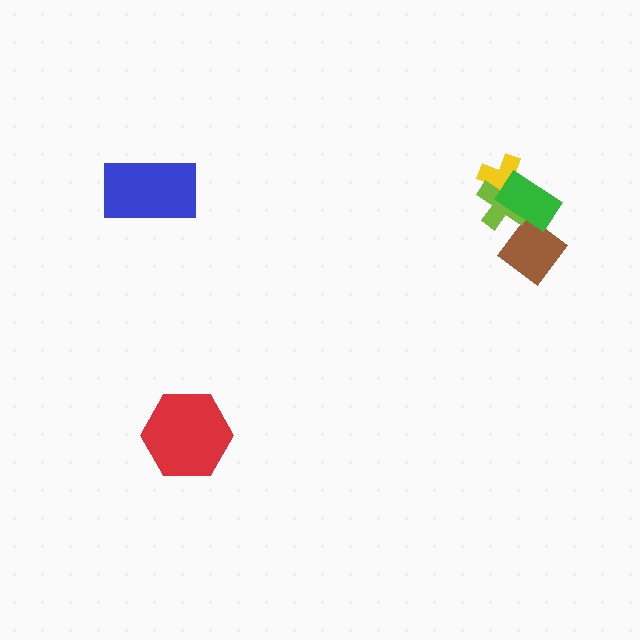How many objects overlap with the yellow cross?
2 objects overlap with the yellow cross.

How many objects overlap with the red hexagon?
0 objects overlap with the red hexagon.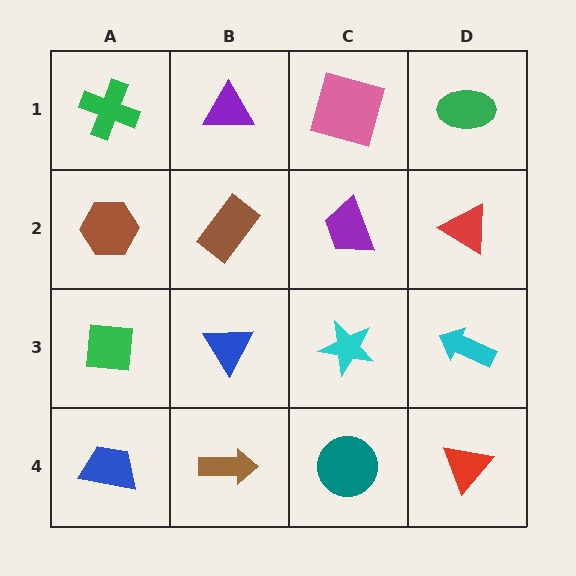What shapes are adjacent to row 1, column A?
A brown hexagon (row 2, column A), a purple triangle (row 1, column B).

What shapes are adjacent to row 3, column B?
A brown rectangle (row 2, column B), a brown arrow (row 4, column B), a green square (row 3, column A), a cyan star (row 3, column C).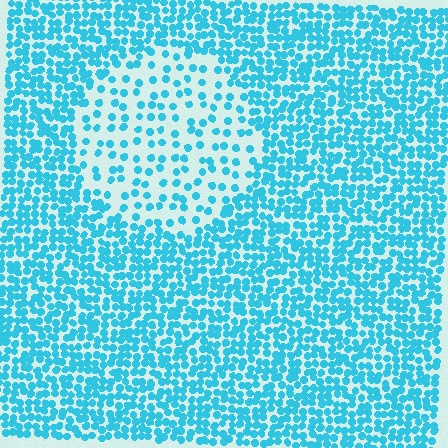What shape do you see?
I see a circle.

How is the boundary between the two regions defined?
The boundary is defined by a change in element density (approximately 2.5x ratio). All elements are the same color, size, and shape.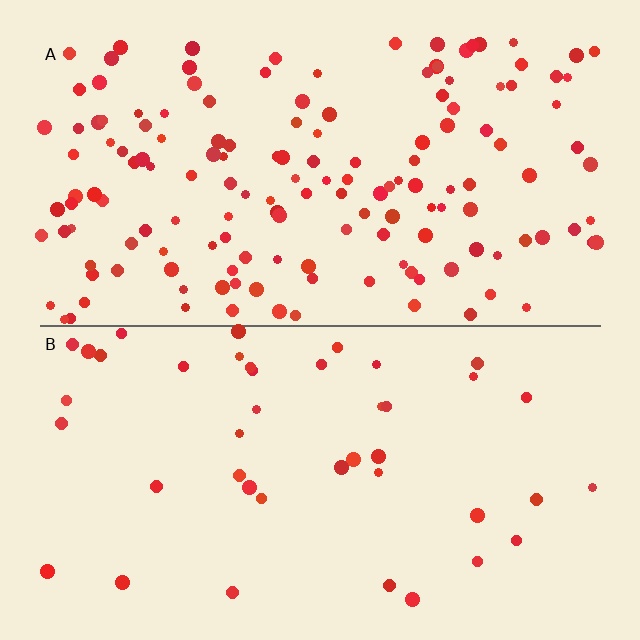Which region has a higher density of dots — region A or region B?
A (the top).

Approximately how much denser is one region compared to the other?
Approximately 3.6× — region A over region B.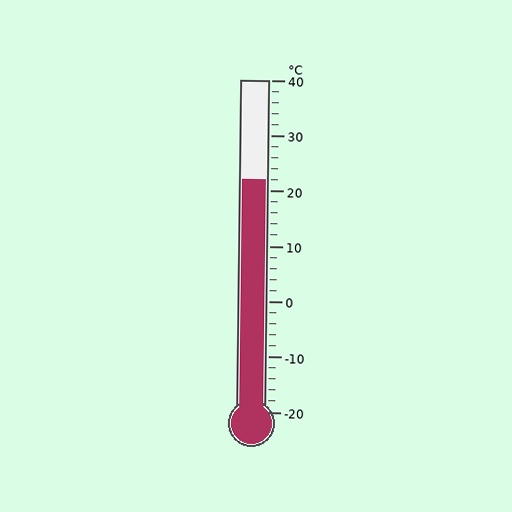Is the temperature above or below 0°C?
The temperature is above 0°C.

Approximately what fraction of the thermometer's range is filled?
The thermometer is filled to approximately 70% of its range.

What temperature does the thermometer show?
The thermometer shows approximately 22°C.